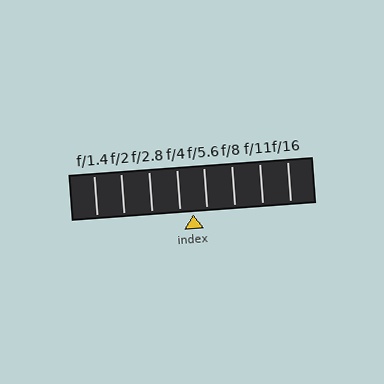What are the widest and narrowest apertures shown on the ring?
The widest aperture shown is f/1.4 and the narrowest is f/16.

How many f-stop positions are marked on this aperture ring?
There are 8 f-stop positions marked.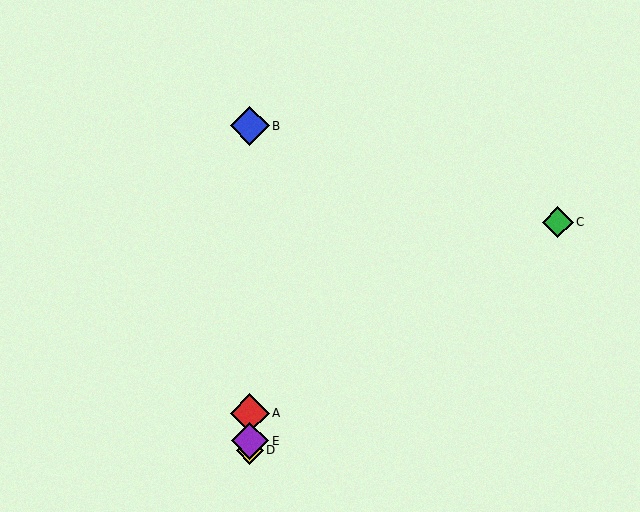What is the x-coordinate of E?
Object E is at x≈250.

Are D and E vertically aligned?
Yes, both are at x≈250.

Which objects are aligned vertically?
Objects A, B, D, E are aligned vertically.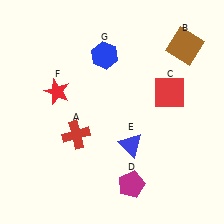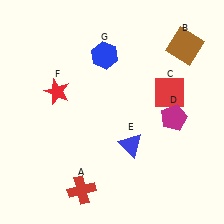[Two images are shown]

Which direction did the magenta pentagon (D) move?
The magenta pentagon (D) moved up.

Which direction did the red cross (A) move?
The red cross (A) moved down.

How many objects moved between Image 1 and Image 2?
2 objects moved between the two images.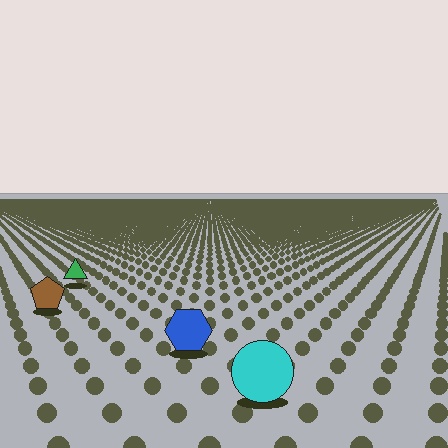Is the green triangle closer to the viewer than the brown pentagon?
No. The brown pentagon is closer — you can tell from the texture gradient: the ground texture is coarser near it.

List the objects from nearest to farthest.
From nearest to farthest: the cyan circle, the blue hexagon, the brown pentagon, the green triangle.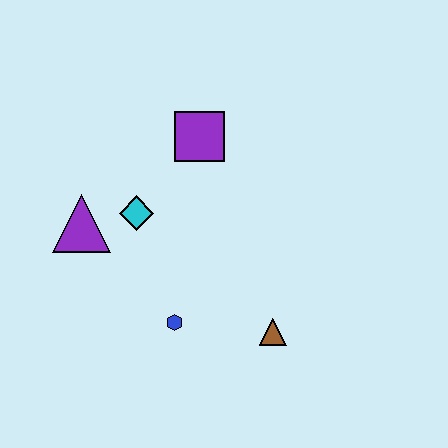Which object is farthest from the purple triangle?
The brown triangle is farthest from the purple triangle.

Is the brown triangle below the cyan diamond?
Yes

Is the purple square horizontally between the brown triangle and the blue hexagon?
Yes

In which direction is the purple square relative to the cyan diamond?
The purple square is above the cyan diamond.